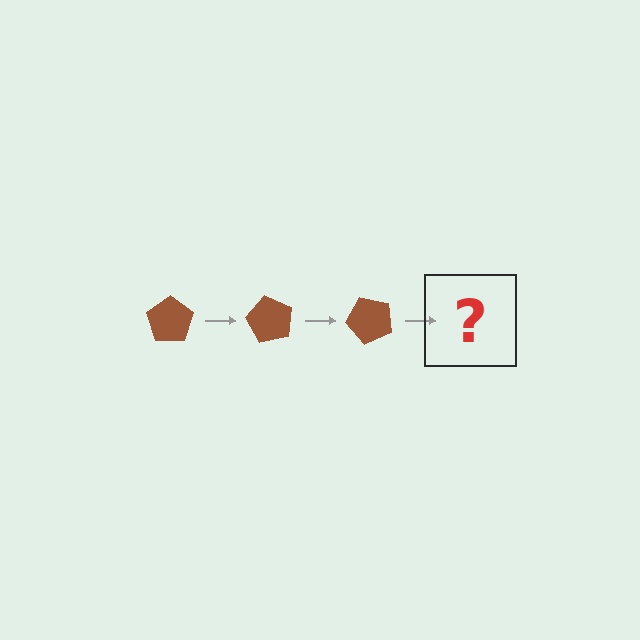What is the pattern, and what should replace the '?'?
The pattern is that the pentagon rotates 60 degrees each step. The '?' should be a brown pentagon rotated 180 degrees.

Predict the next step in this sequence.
The next step is a brown pentagon rotated 180 degrees.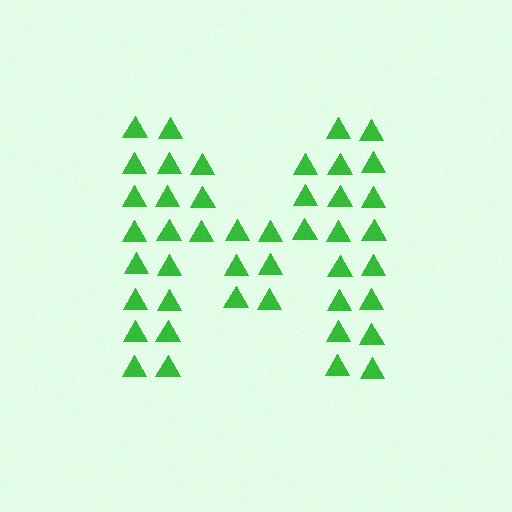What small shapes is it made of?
It is made of small triangles.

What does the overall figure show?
The overall figure shows the letter M.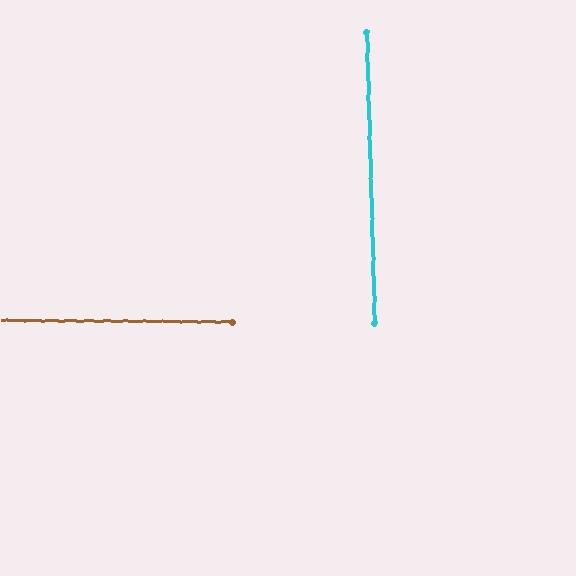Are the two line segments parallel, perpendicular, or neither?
Perpendicular — they meet at approximately 88°.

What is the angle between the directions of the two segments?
Approximately 88 degrees.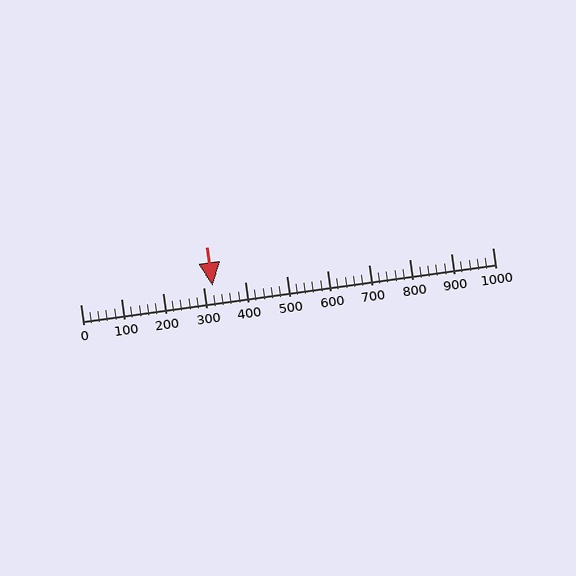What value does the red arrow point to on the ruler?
The red arrow points to approximately 320.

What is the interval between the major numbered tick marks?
The major tick marks are spaced 100 units apart.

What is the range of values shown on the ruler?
The ruler shows values from 0 to 1000.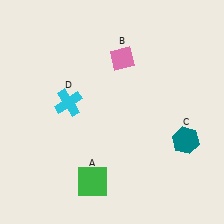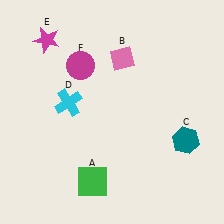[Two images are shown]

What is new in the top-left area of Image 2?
A magenta circle (F) was added in the top-left area of Image 2.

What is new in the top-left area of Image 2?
A magenta star (E) was added in the top-left area of Image 2.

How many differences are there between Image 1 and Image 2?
There are 2 differences between the two images.